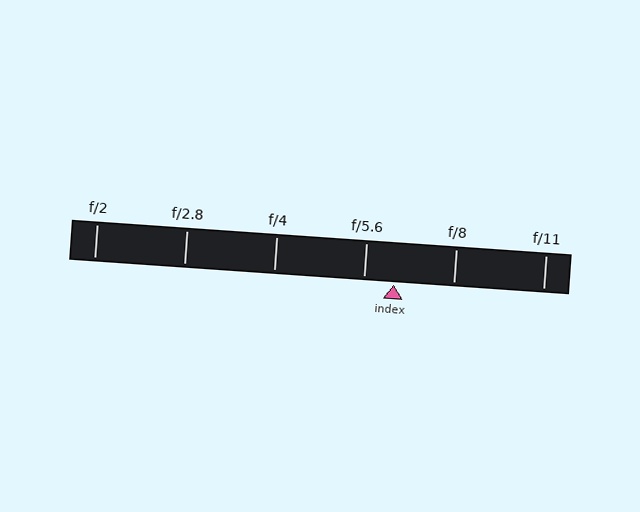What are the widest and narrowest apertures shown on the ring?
The widest aperture shown is f/2 and the narrowest is f/11.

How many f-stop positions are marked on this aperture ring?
There are 6 f-stop positions marked.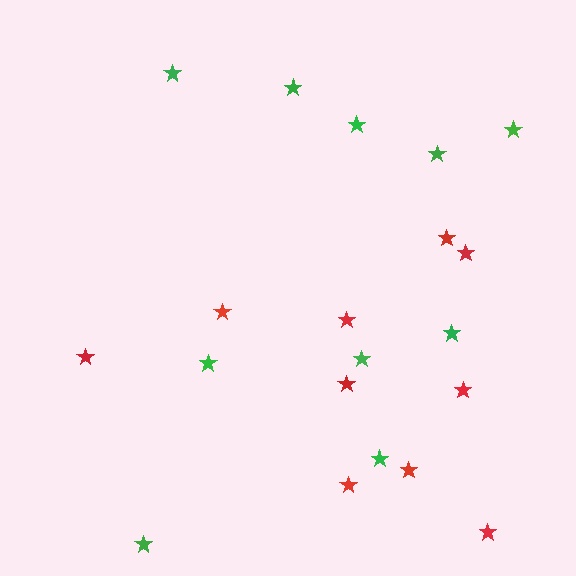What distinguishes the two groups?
There are 2 groups: one group of red stars (10) and one group of green stars (10).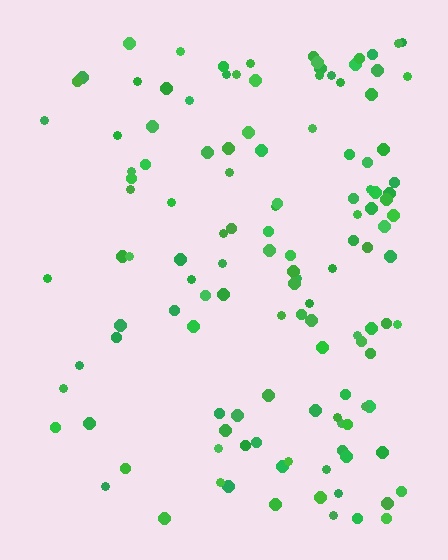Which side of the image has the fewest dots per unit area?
The left.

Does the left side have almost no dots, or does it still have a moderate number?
Still a moderate number, just noticeably fewer than the right.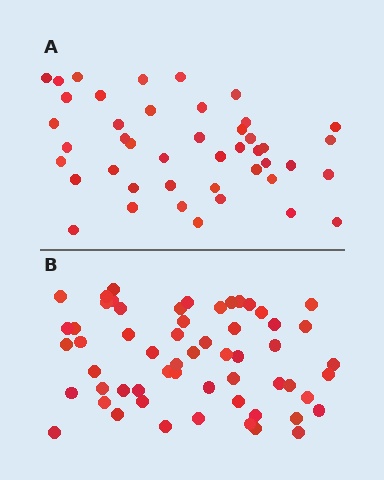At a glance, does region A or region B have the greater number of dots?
Region B (the bottom region) has more dots.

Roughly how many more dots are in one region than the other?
Region B has approximately 15 more dots than region A.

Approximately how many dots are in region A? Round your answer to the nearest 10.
About 40 dots. (The exact count is 44, which rounds to 40.)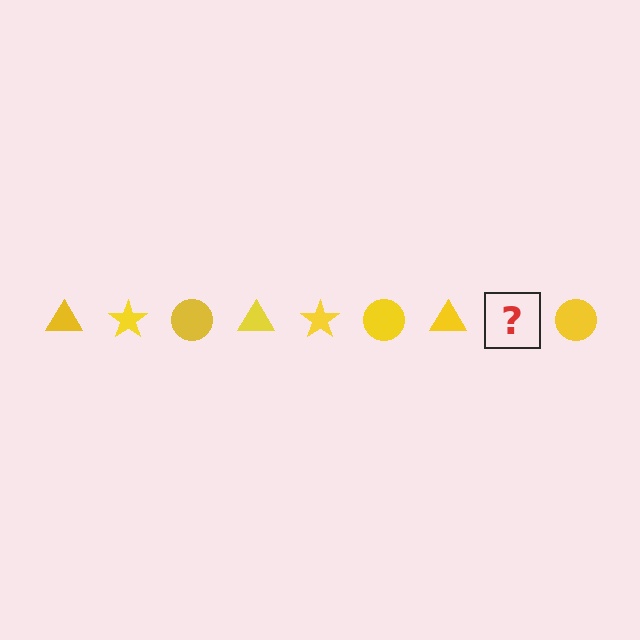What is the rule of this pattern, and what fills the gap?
The rule is that the pattern cycles through triangle, star, circle shapes in yellow. The gap should be filled with a yellow star.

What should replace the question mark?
The question mark should be replaced with a yellow star.